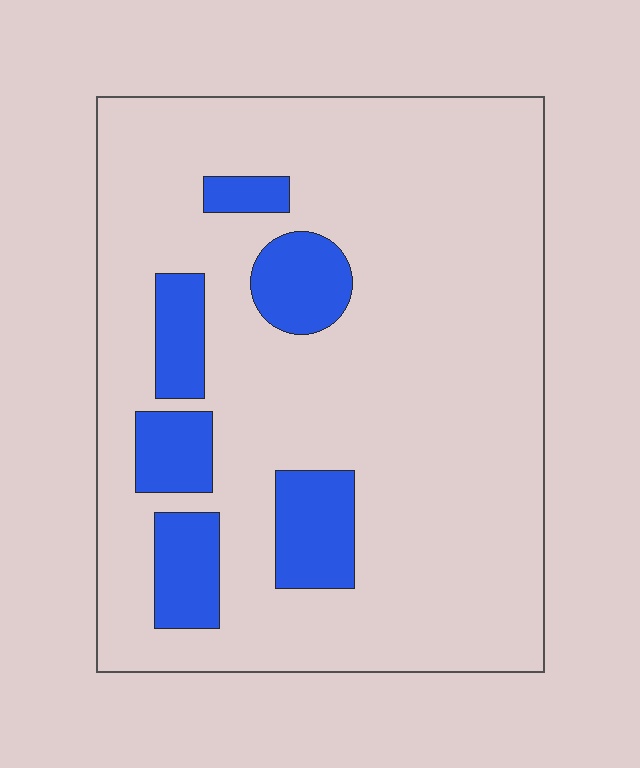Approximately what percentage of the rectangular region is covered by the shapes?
Approximately 15%.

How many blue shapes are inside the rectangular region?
6.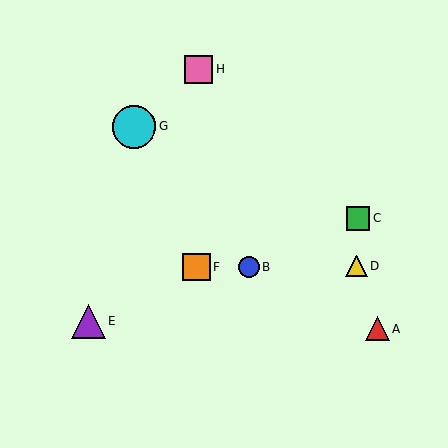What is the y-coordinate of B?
Object B is at y≈267.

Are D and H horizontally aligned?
No, D is at y≈266 and H is at y≈70.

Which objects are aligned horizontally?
Objects B, D, F are aligned horizontally.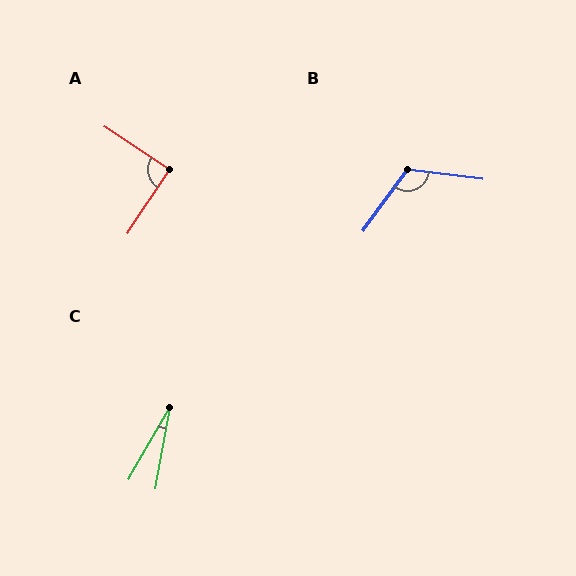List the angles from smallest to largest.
C (20°), A (89°), B (119°).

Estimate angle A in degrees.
Approximately 89 degrees.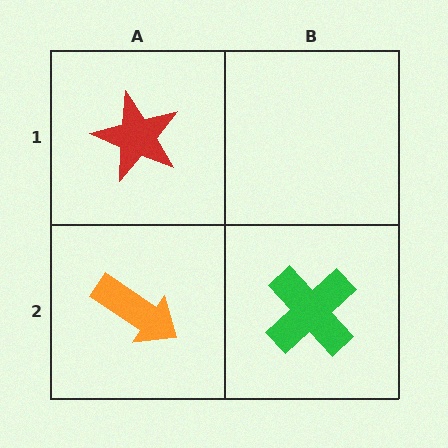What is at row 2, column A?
An orange arrow.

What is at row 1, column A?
A red star.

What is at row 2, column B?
A green cross.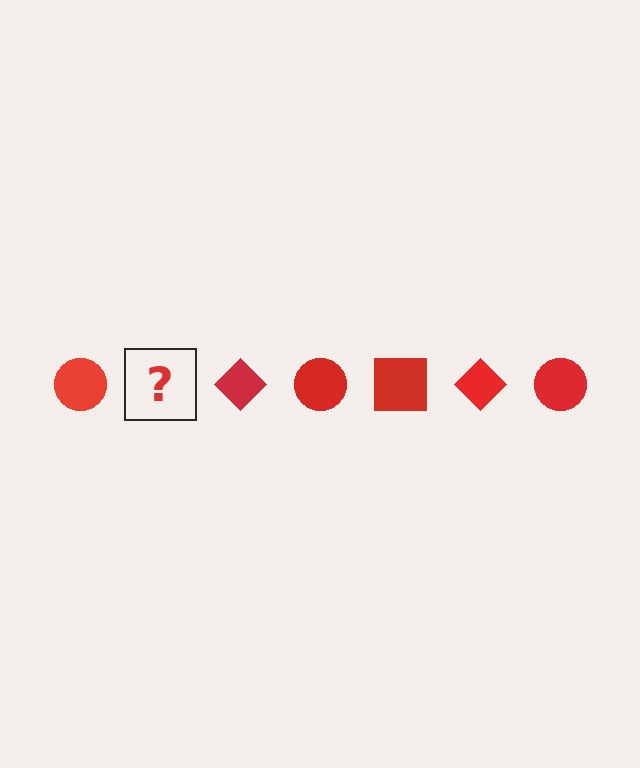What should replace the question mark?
The question mark should be replaced with a red square.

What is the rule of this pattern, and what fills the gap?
The rule is that the pattern cycles through circle, square, diamond shapes in red. The gap should be filled with a red square.